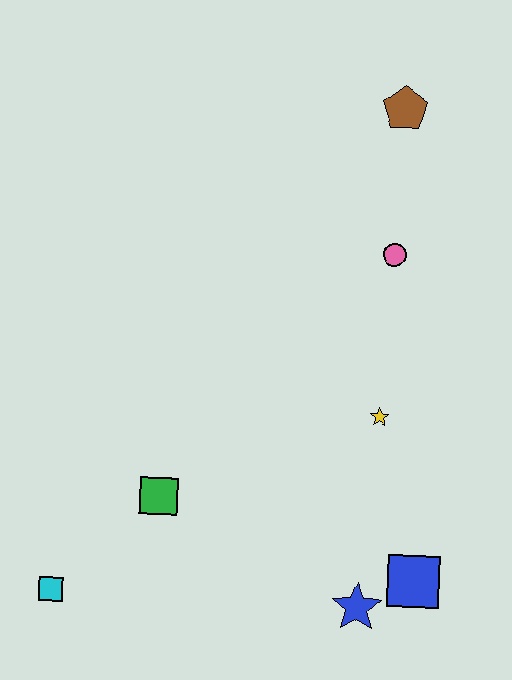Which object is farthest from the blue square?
The brown pentagon is farthest from the blue square.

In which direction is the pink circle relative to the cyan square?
The pink circle is above the cyan square.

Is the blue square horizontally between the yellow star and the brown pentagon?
No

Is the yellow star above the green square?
Yes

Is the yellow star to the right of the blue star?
Yes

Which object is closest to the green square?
The cyan square is closest to the green square.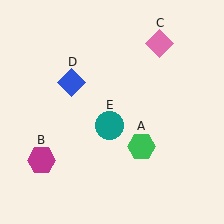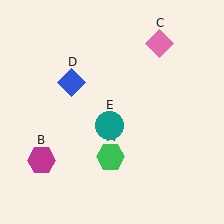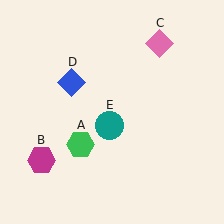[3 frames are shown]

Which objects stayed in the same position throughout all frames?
Magenta hexagon (object B) and pink diamond (object C) and blue diamond (object D) and teal circle (object E) remained stationary.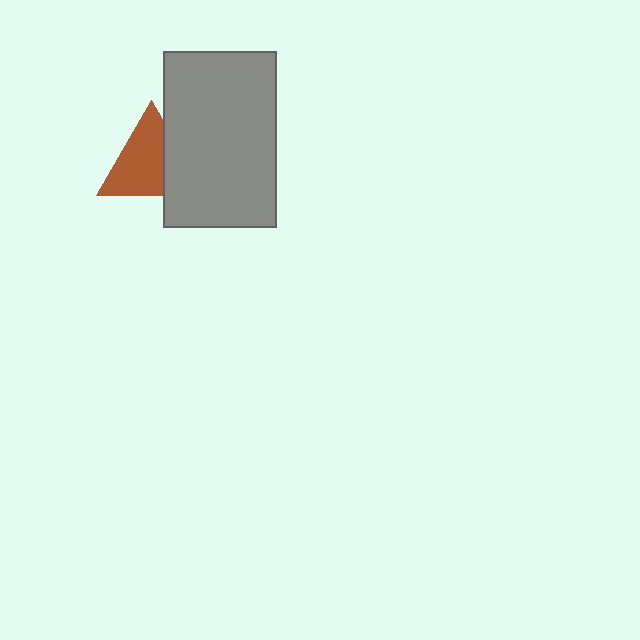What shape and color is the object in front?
The object in front is a gray rectangle.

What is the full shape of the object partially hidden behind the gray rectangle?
The partially hidden object is a brown triangle.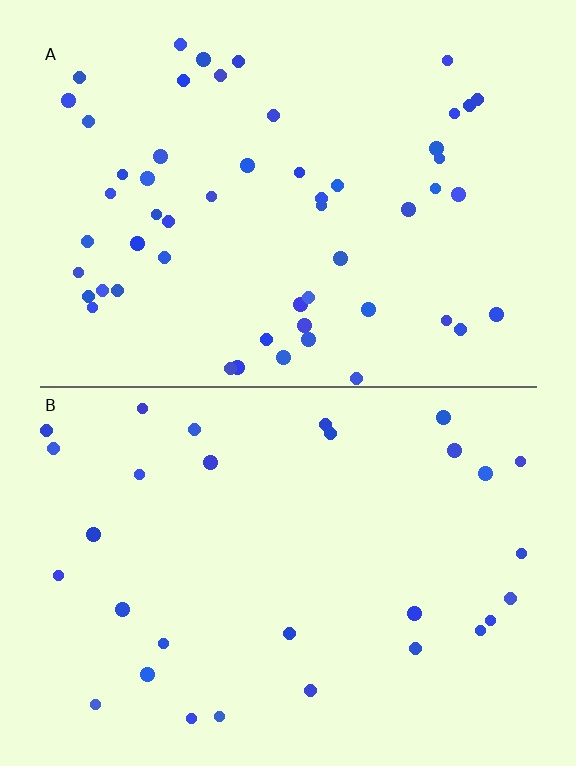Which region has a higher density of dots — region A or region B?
A (the top).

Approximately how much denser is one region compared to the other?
Approximately 1.8× — region A over region B.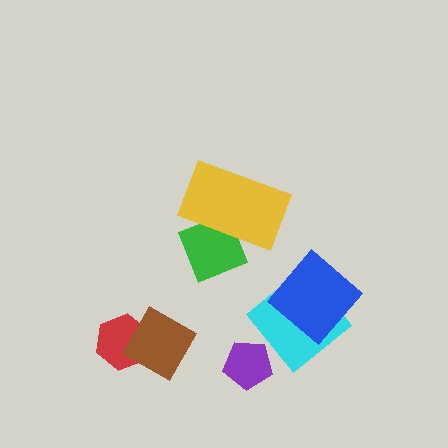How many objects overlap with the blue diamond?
1 object overlaps with the blue diamond.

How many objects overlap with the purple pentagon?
0 objects overlap with the purple pentagon.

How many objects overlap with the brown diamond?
1 object overlaps with the brown diamond.